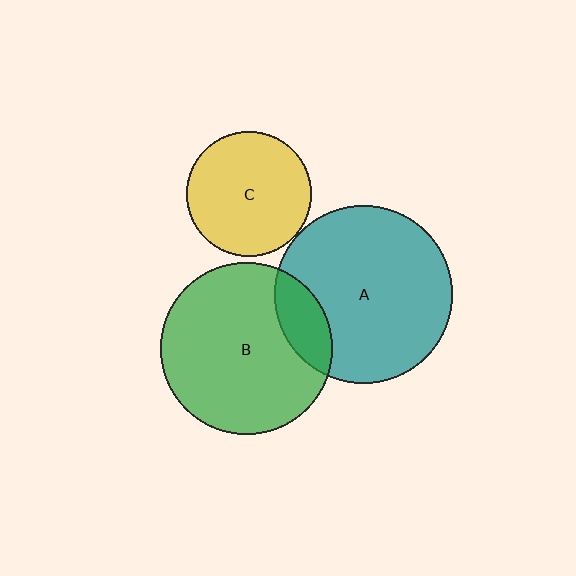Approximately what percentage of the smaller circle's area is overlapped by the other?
Approximately 15%.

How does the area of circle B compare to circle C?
Approximately 1.9 times.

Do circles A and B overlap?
Yes.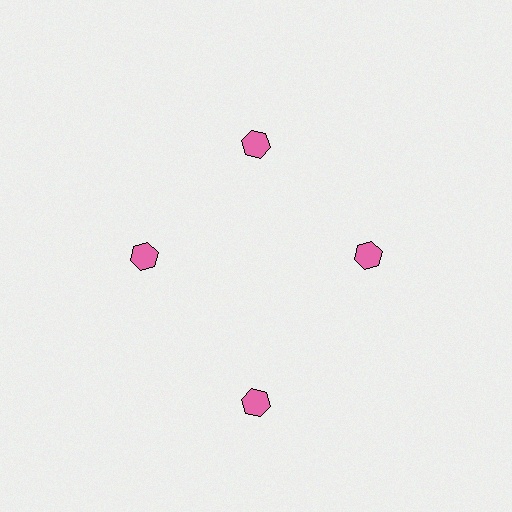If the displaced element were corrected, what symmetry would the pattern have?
It would have 4-fold rotational symmetry — the pattern would map onto itself every 90 degrees.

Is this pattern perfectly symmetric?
No. The 4 pink hexagons are arranged in a ring, but one element near the 6 o'clock position is pushed outward from the center, breaking the 4-fold rotational symmetry.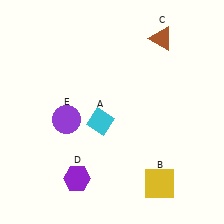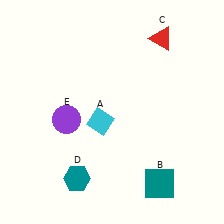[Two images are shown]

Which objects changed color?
B changed from yellow to teal. C changed from brown to red. D changed from purple to teal.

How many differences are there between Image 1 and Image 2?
There are 3 differences between the two images.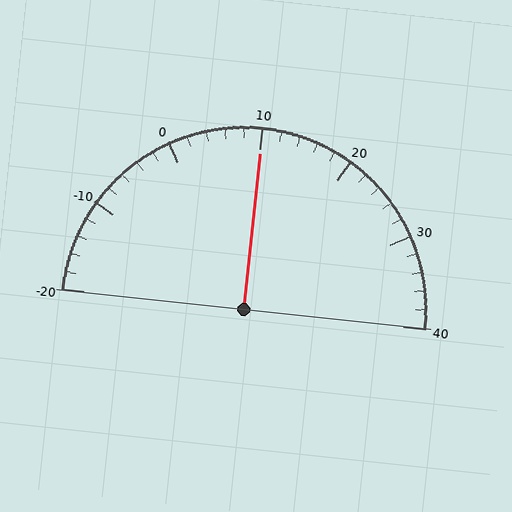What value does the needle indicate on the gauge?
The needle indicates approximately 10.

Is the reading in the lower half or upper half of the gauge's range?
The reading is in the upper half of the range (-20 to 40).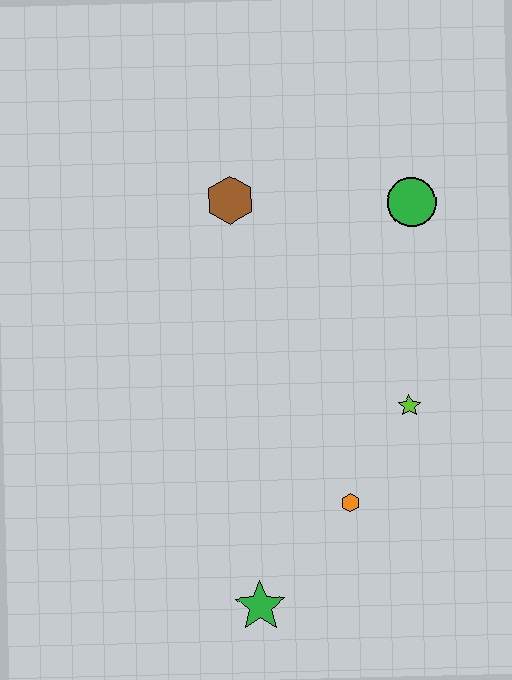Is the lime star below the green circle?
Yes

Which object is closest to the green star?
The orange hexagon is closest to the green star.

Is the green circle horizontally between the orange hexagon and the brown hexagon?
No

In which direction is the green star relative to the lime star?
The green star is below the lime star.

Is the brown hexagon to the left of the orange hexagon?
Yes